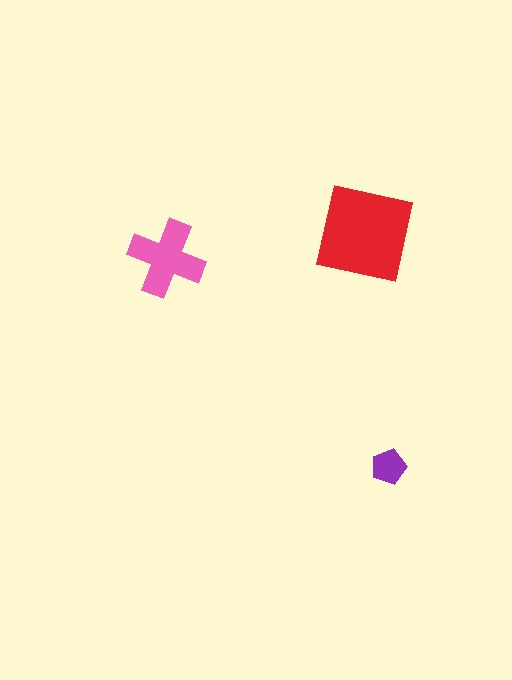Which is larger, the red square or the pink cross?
The red square.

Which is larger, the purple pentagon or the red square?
The red square.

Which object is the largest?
The red square.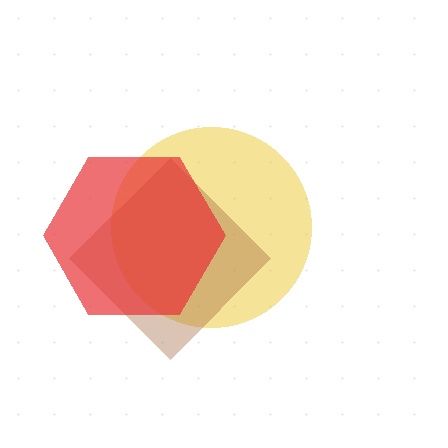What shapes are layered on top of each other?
The layered shapes are: a yellow circle, a brown diamond, a red hexagon.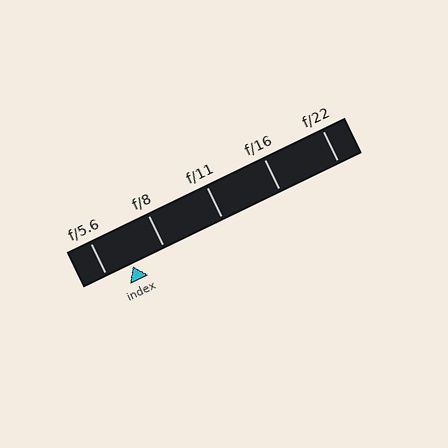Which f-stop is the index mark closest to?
The index mark is closest to f/5.6.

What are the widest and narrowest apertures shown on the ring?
The widest aperture shown is f/5.6 and the narrowest is f/22.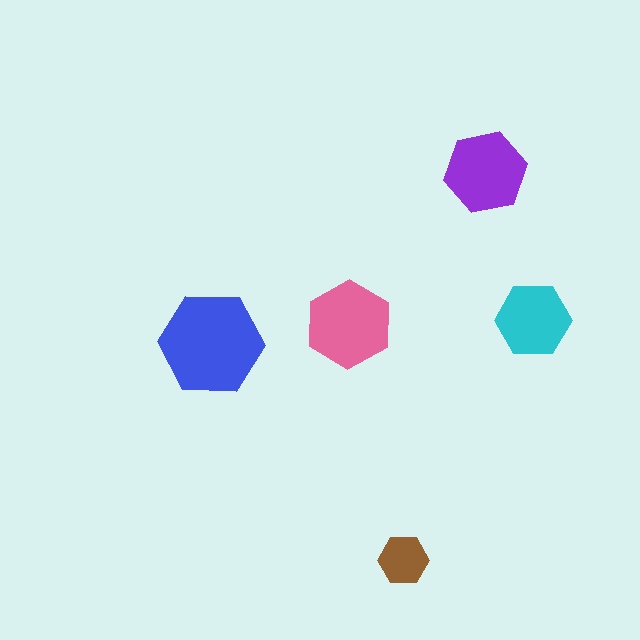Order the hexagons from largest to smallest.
the blue one, the pink one, the purple one, the cyan one, the brown one.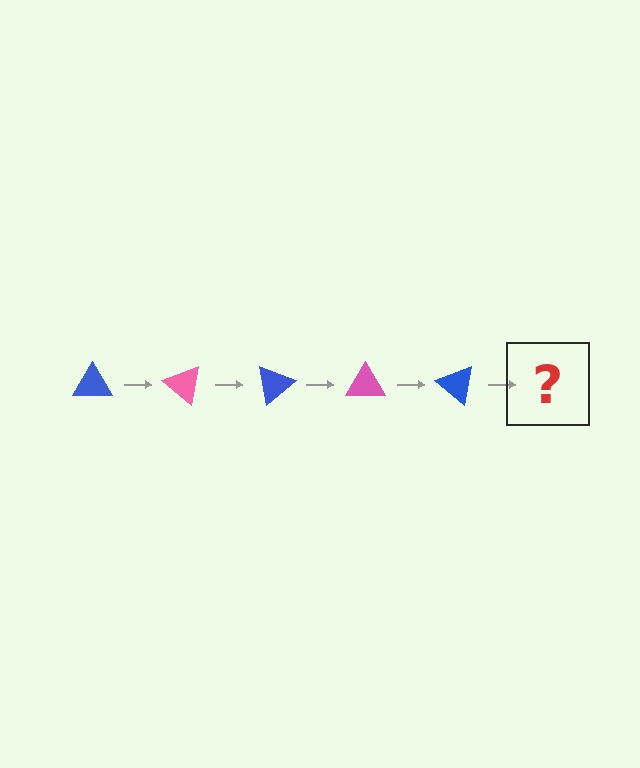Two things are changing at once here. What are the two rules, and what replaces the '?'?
The two rules are that it rotates 40 degrees each step and the color cycles through blue and pink. The '?' should be a pink triangle, rotated 200 degrees from the start.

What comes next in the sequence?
The next element should be a pink triangle, rotated 200 degrees from the start.